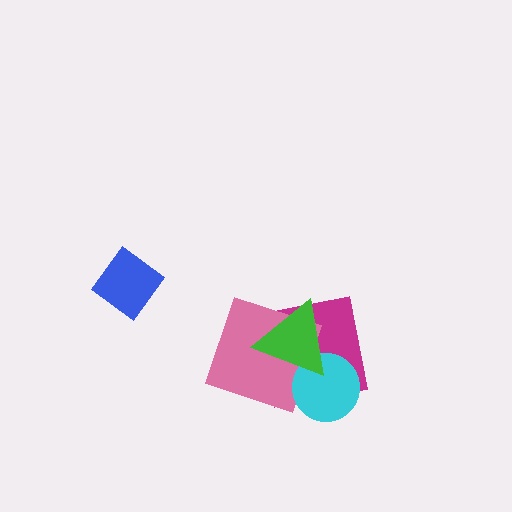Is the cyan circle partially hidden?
Yes, it is partially covered by another shape.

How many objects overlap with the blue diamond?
0 objects overlap with the blue diamond.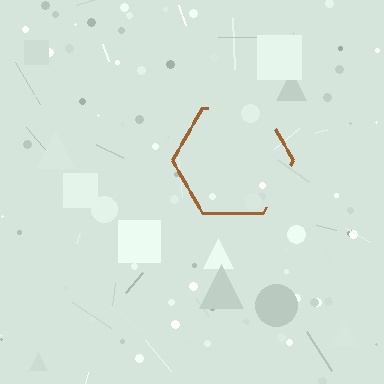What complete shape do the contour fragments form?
The contour fragments form a hexagon.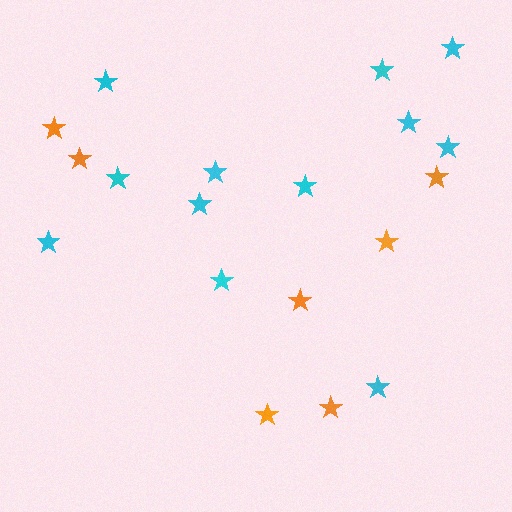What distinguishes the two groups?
There are 2 groups: one group of orange stars (7) and one group of cyan stars (12).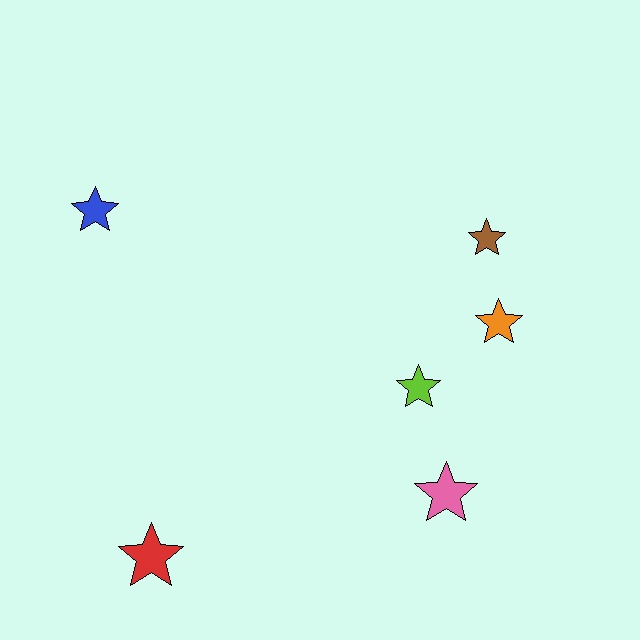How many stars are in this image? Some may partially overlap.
There are 6 stars.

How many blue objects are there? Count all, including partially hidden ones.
There is 1 blue object.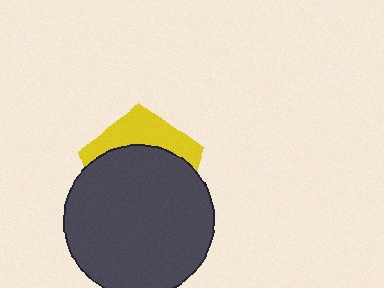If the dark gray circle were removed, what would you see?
You would see the complete yellow pentagon.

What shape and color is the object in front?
The object in front is a dark gray circle.